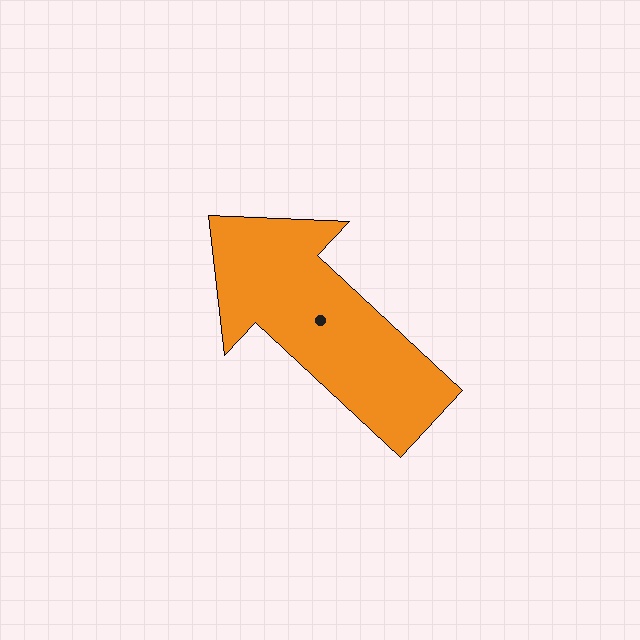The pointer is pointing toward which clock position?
Roughly 10 o'clock.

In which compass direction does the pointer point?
Northwest.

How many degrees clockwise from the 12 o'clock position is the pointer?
Approximately 313 degrees.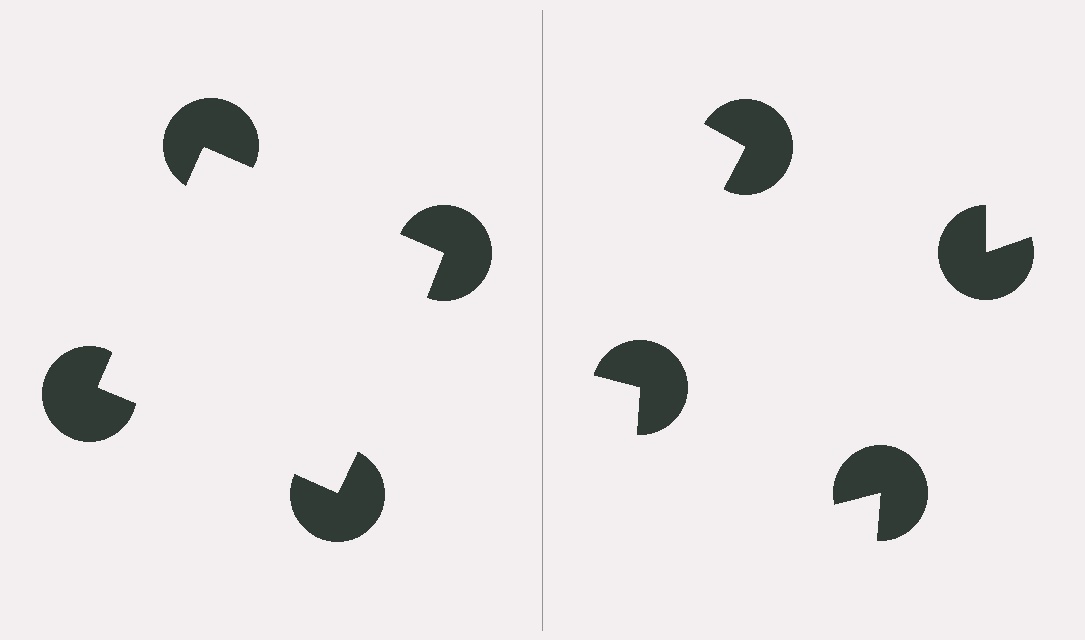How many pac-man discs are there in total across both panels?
8 — 4 on each side.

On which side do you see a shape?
An illusory square appears on the left side. On the right side the wedge cuts are rotated, so no coherent shape forms.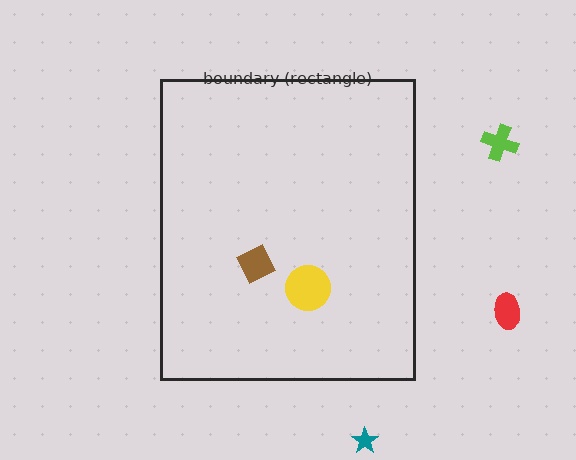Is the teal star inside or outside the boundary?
Outside.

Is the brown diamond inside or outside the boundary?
Inside.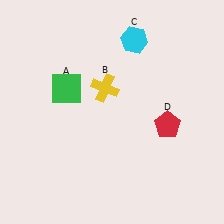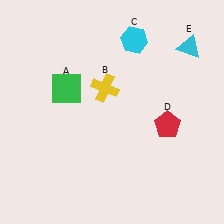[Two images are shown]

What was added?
A cyan triangle (E) was added in Image 2.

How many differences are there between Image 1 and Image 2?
There is 1 difference between the two images.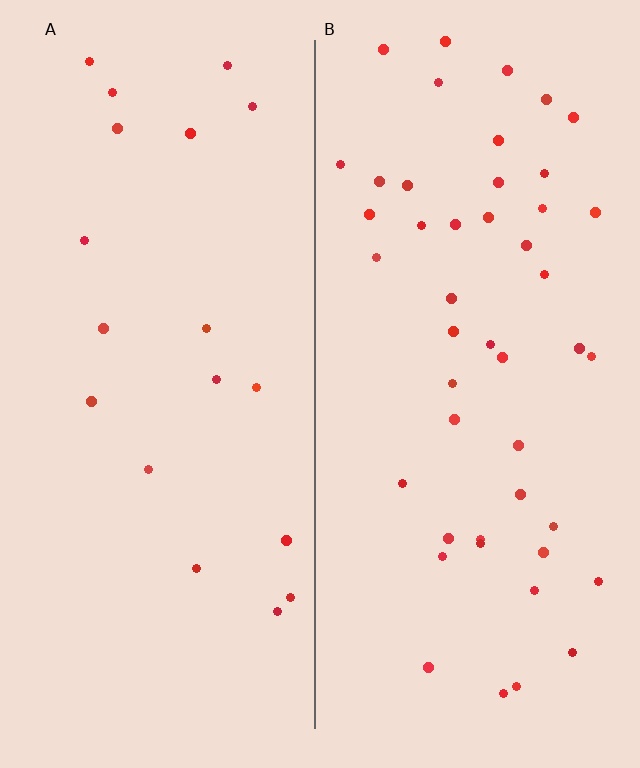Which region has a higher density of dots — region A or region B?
B (the right).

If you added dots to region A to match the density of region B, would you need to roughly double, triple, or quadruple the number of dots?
Approximately double.